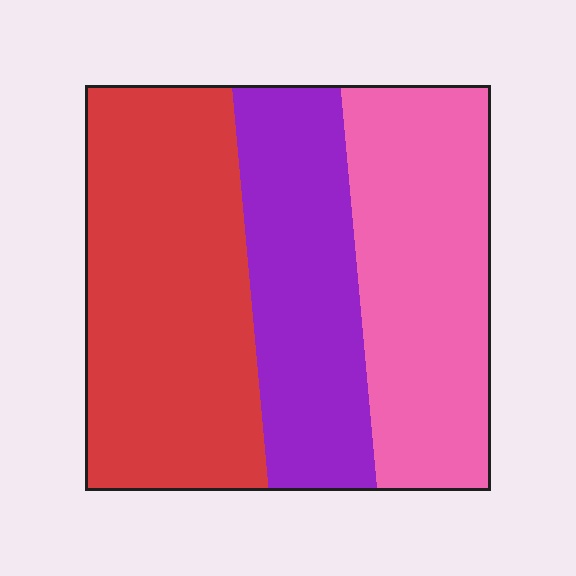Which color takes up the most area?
Red, at roughly 40%.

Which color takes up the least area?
Purple, at roughly 25%.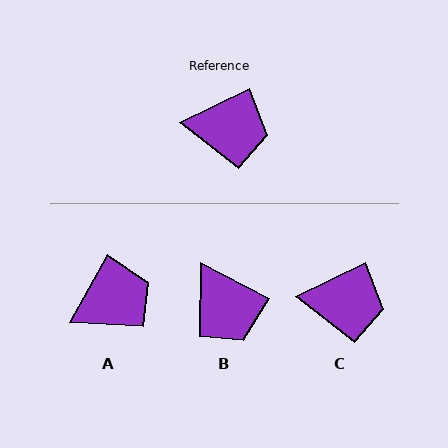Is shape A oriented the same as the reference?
No, it is off by about 35 degrees.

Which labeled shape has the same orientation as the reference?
C.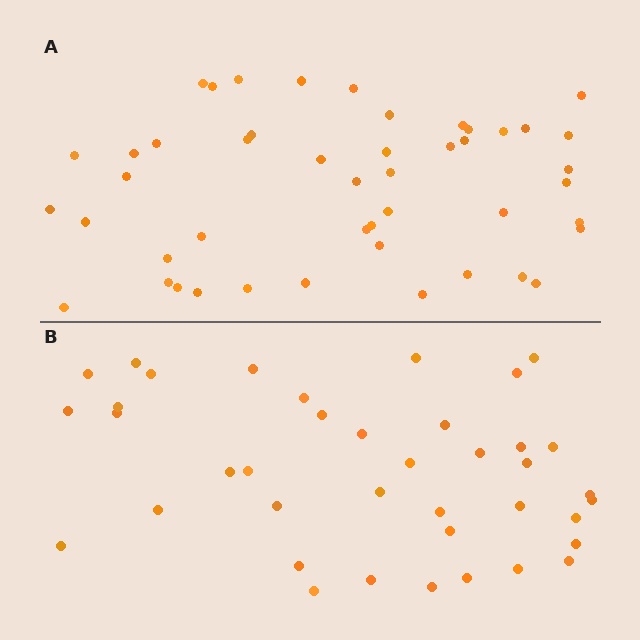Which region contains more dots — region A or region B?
Region A (the top region) has more dots.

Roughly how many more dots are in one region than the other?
Region A has roughly 8 or so more dots than region B.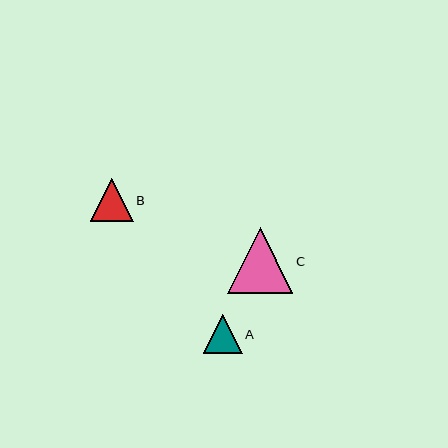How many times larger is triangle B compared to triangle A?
Triangle B is approximately 1.1 times the size of triangle A.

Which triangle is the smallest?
Triangle A is the smallest with a size of approximately 39 pixels.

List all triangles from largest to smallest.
From largest to smallest: C, B, A.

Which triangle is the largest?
Triangle C is the largest with a size of approximately 66 pixels.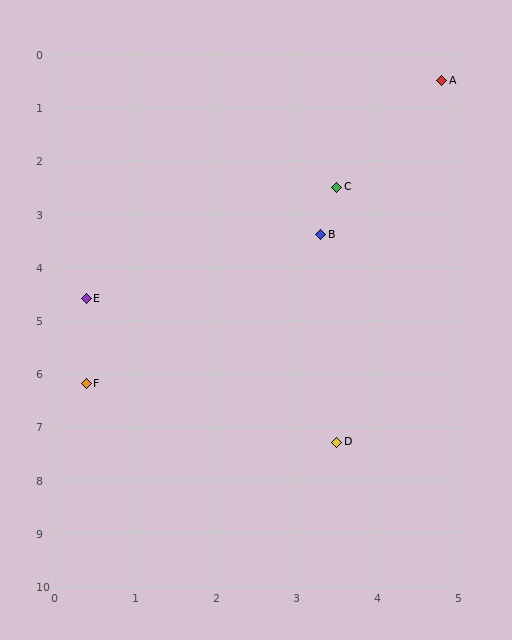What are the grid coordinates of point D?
Point D is at approximately (3.5, 7.3).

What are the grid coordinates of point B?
Point B is at approximately (3.3, 3.4).